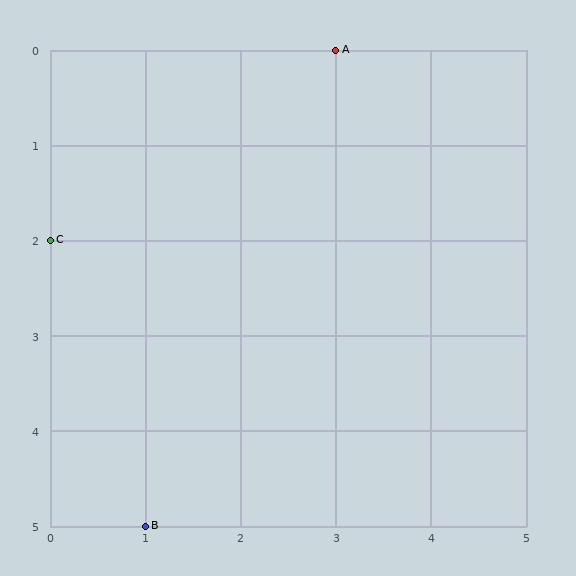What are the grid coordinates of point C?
Point C is at grid coordinates (0, 2).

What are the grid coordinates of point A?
Point A is at grid coordinates (3, 0).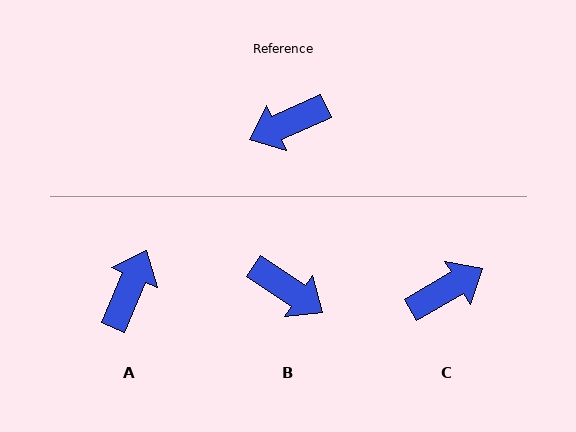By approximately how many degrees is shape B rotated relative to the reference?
Approximately 123 degrees counter-clockwise.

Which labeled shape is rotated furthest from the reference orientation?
C, about 174 degrees away.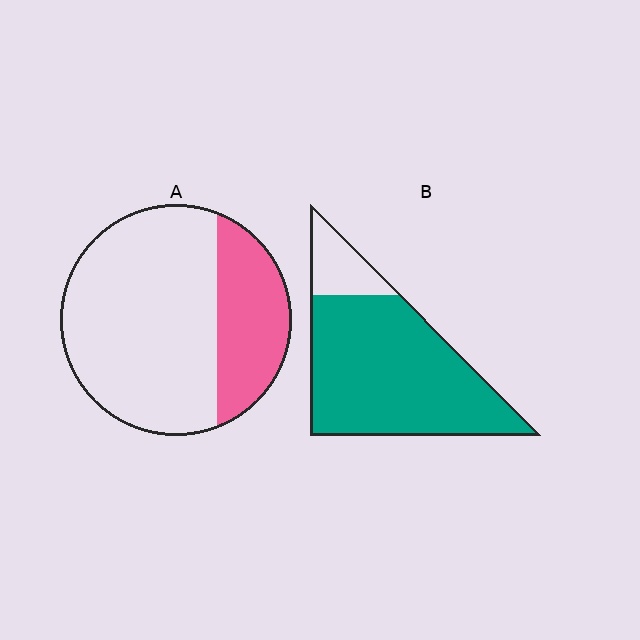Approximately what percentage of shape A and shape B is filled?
A is approximately 30% and B is approximately 85%.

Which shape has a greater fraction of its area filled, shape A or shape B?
Shape B.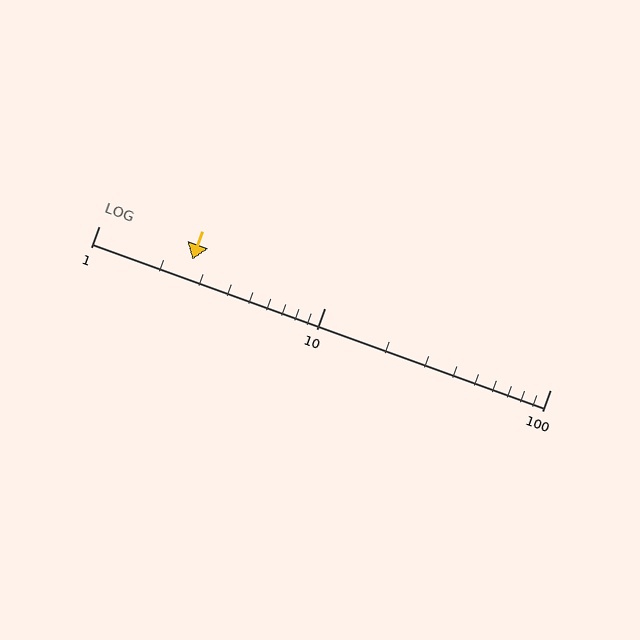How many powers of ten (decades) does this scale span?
The scale spans 2 decades, from 1 to 100.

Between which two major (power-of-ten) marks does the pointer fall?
The pointer is between 1 and 10.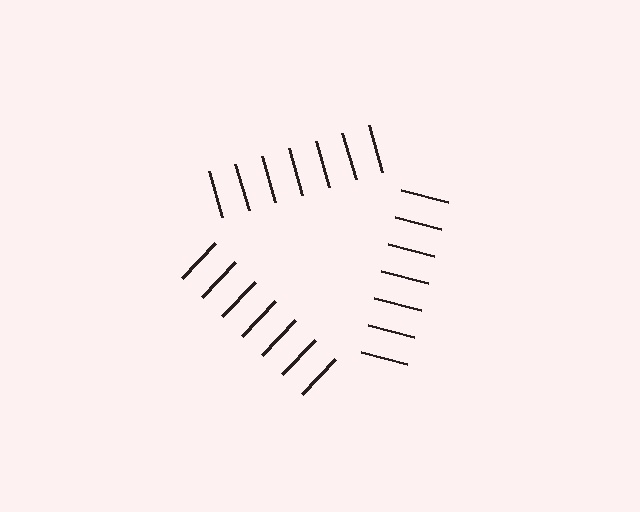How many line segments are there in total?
21 — 7 along each of the 3 edges.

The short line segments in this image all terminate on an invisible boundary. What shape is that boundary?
An illusory triangle — the line segments terminate on its edges but no continuous stroke is drawn.